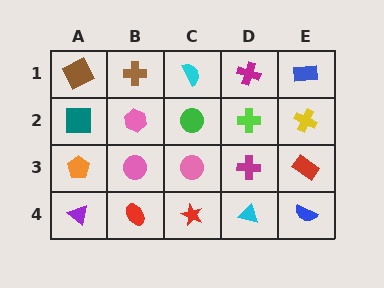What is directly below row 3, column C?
A red star.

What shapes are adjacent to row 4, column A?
An orange pentagon (row 3, column A), a red ellipse (row 4, column B).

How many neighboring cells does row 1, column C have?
3.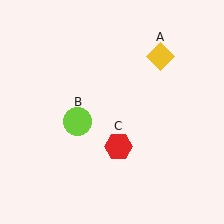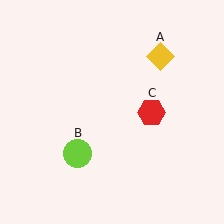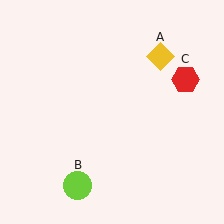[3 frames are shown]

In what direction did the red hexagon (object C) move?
The red hexagon (object C) moved up and to the right.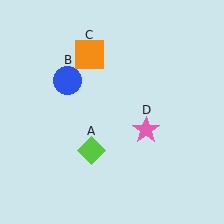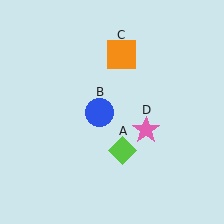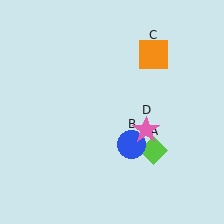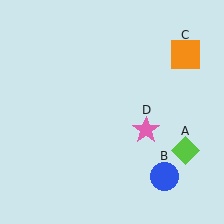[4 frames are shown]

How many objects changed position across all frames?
3 objects changed position: lime diamond (object A), blue circle (object B), orange square (object C).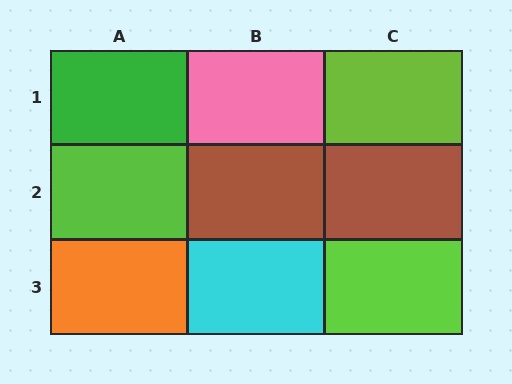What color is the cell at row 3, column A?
Orange.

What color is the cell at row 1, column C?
Lime.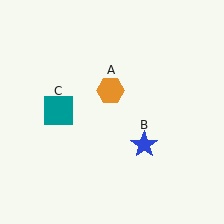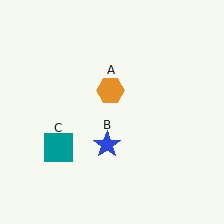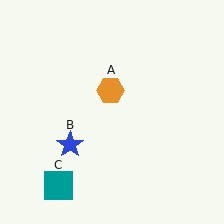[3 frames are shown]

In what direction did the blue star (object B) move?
The blue star (object B) moved left.